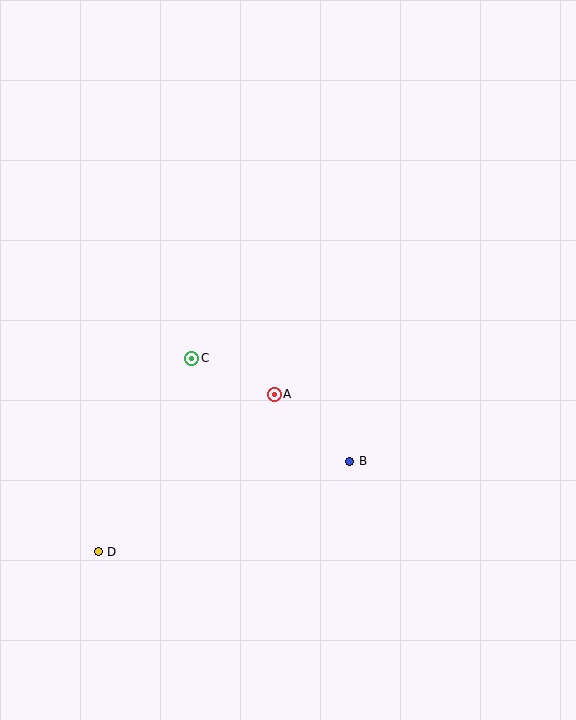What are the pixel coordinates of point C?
Point C is at (192, 358).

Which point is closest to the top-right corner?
Point A is closest to the top-right corner.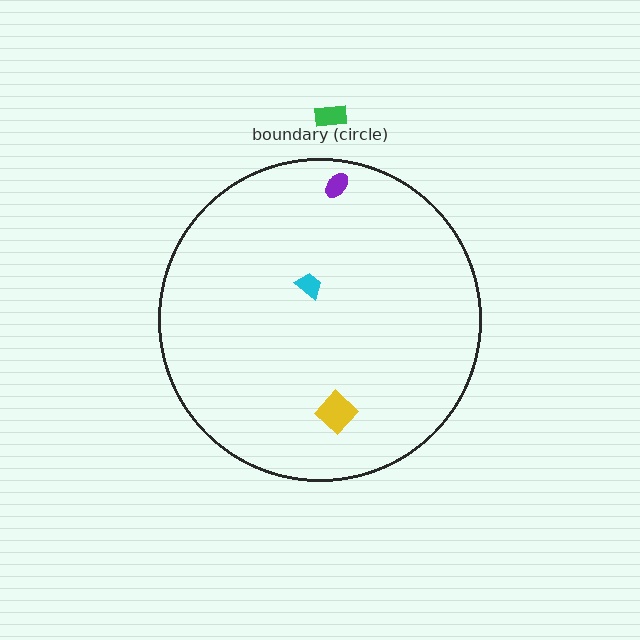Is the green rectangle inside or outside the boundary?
Outside.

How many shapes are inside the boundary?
3 inside, 1 outside.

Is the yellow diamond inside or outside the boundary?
Inside.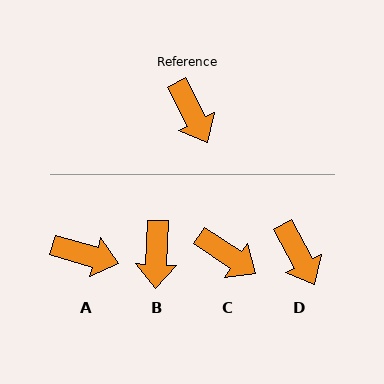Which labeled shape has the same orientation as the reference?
D.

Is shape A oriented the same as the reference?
No, it is off by about 47 degrees.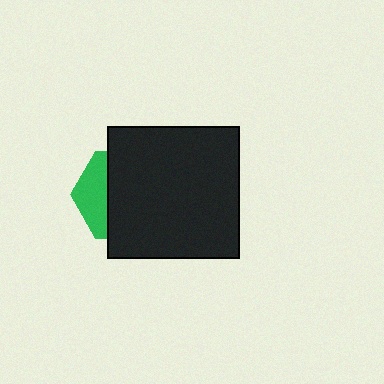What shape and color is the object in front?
The object in front is a black square.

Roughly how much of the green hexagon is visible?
A small part of it is visible (roughly 33%).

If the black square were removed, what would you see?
You would see the complete green hexagon.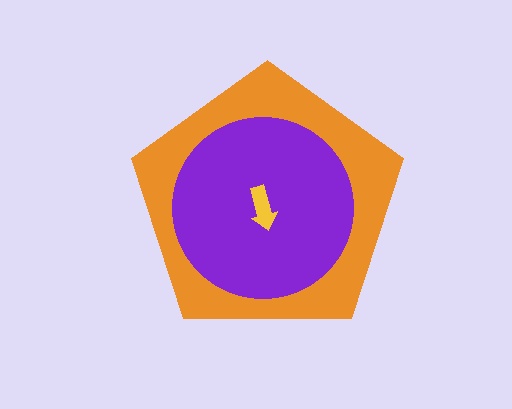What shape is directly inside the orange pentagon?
The purple circle.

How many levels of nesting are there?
3.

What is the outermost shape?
The orange pentagon.